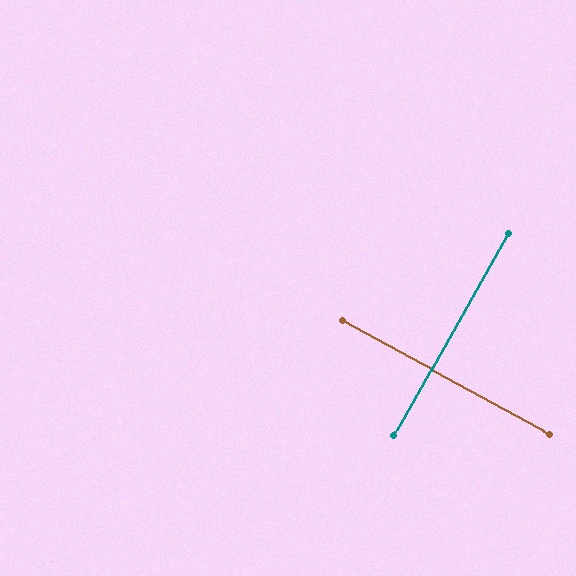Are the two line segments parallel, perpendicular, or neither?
Perpendicular — they meet at approximately 89°.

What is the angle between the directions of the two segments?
Approximately 89 degrees.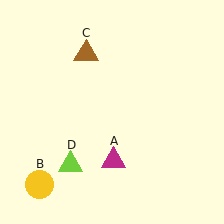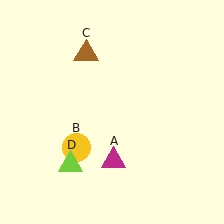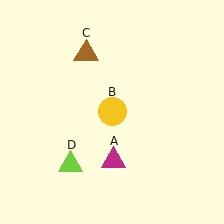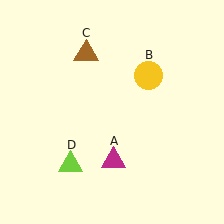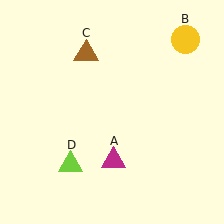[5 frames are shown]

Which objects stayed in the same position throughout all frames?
Magenta triangle (object A) and brown triangle (object C) and lime triangle (object D) remained stationary.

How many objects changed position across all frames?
1 object changed position: yellow circle (object B).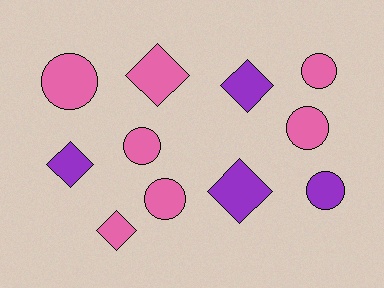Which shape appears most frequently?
Circle, with 6 objects.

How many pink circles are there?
There are 5 pink circles.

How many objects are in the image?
There are 11 objects.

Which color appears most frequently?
Pink, with 7 objects.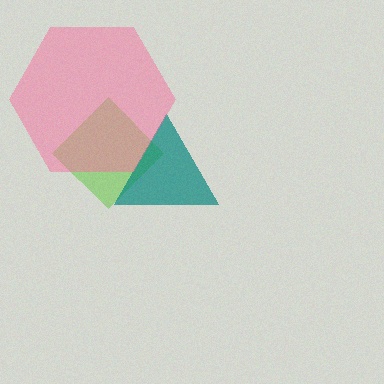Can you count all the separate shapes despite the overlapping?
Yes, there are 3 separate shapes.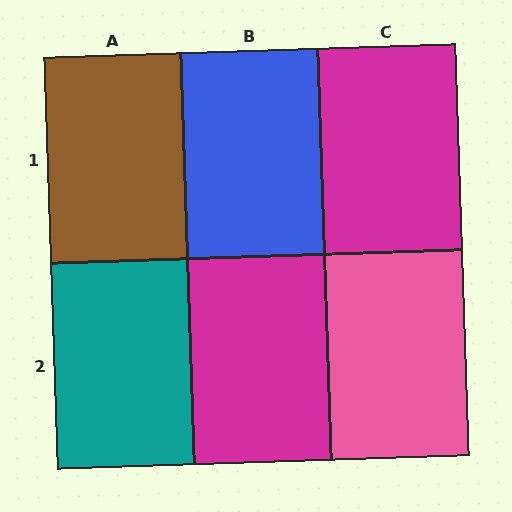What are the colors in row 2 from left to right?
Teal, magenta, pink.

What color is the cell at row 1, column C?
Magenta.